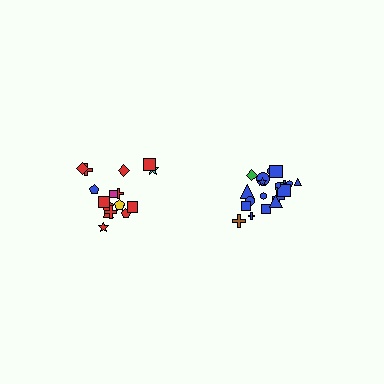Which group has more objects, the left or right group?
The right group.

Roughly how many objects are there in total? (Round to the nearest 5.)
Roughly 40 objects in total.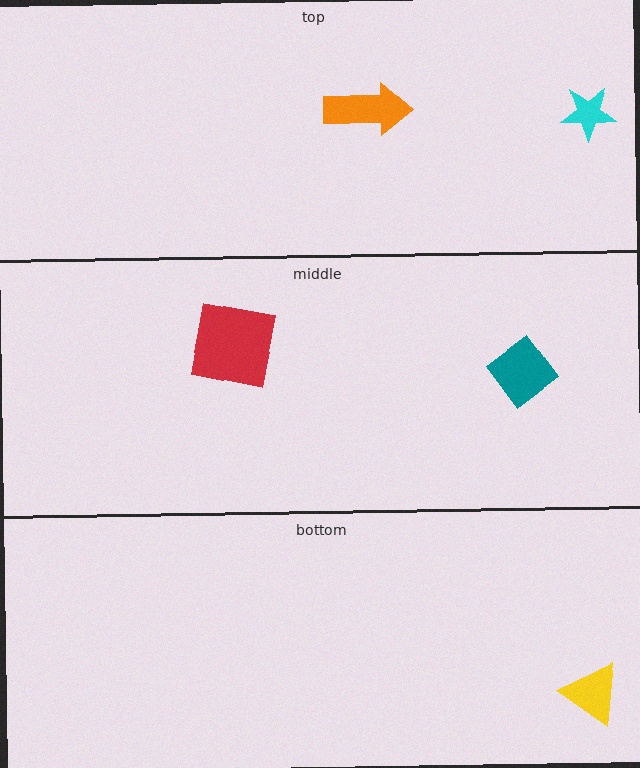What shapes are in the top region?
The cyan star, the orange arrow.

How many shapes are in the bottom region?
1.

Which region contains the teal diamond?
The middle region.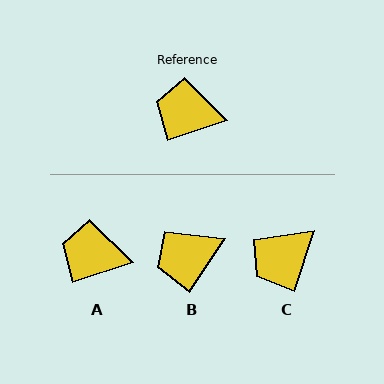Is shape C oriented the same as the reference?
No, it is off by about 54 degrees.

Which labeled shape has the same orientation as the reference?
A.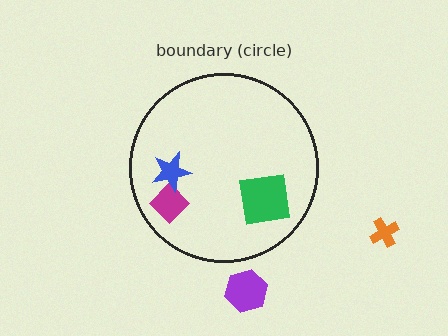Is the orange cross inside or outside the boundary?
Outside.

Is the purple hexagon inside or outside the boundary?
Outside.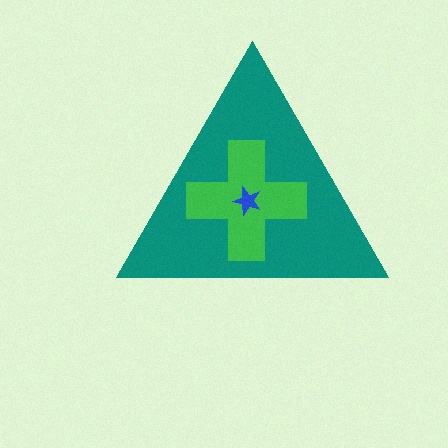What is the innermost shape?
The blue star.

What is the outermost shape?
The teal triangle.